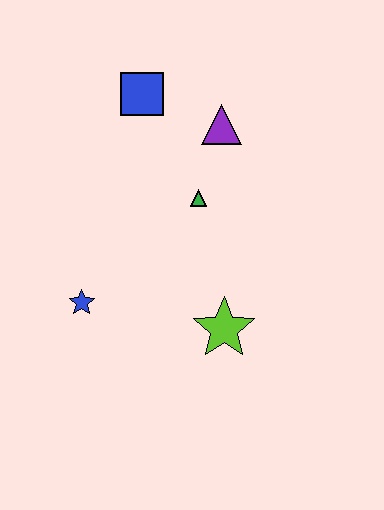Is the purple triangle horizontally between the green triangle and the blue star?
No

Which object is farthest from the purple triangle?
The blue star is farthest from the purple triangle.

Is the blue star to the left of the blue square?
Yes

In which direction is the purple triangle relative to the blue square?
The purple triangle is to the right of the blue square.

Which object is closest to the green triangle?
The purple triangle is closest to the green triangle.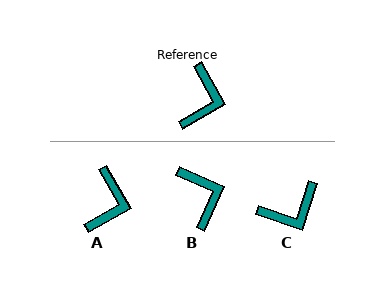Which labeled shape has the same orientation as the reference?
A.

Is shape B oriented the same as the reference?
No, it is off by about 37 degrees.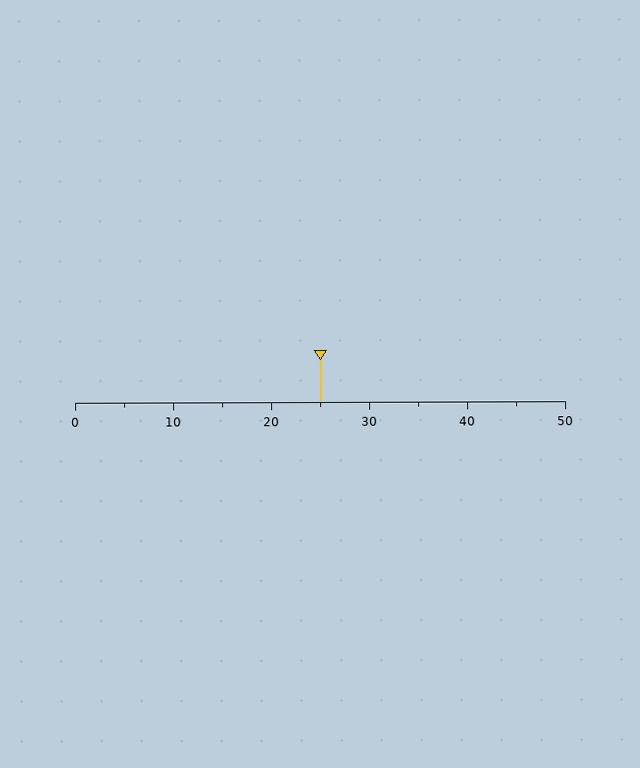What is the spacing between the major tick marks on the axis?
The major ticks are spaced 10 apart.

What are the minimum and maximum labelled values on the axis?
The axis runs from 0 to 50.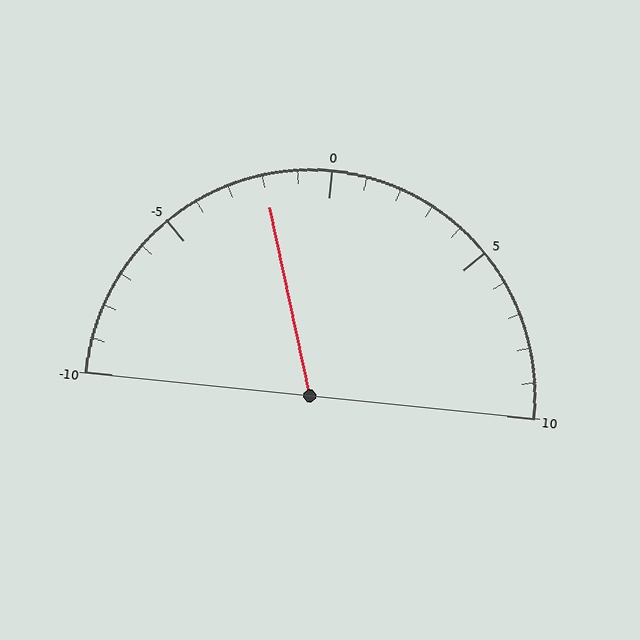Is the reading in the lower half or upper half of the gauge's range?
The reading is in the lower half of the range (-10 to 10).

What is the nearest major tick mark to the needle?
The nearest major tick mark is 0.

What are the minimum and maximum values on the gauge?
The gauge ranges from -10 to 10.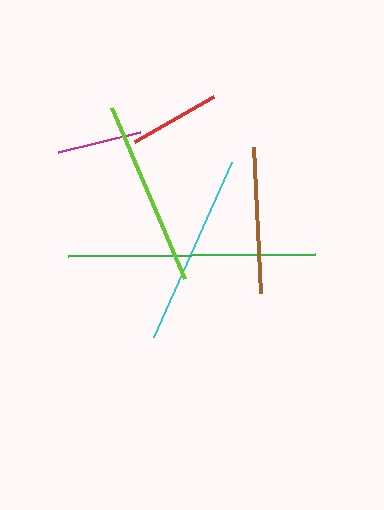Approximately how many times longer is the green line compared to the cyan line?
The green line is approximately 1.3 times the length of the cyan line.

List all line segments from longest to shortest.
From longest to shortest: green, cyan, lime, brown, red, magenta.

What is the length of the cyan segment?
The cyan segment is approximately 191 pixels long.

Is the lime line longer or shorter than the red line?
The lime line is longer than the red line.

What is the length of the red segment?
The red segment is approximately 91 pixels long.